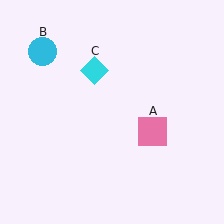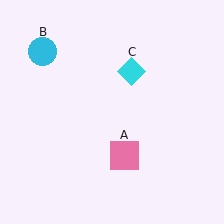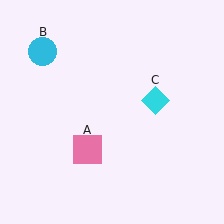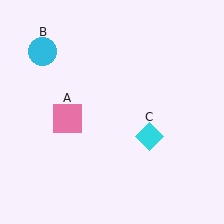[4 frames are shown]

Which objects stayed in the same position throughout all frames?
Cyan circle (object B) remained stationary.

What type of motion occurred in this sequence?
The pink square (object A), cyan diamond (object C) rotated clockwise around the center of the scene.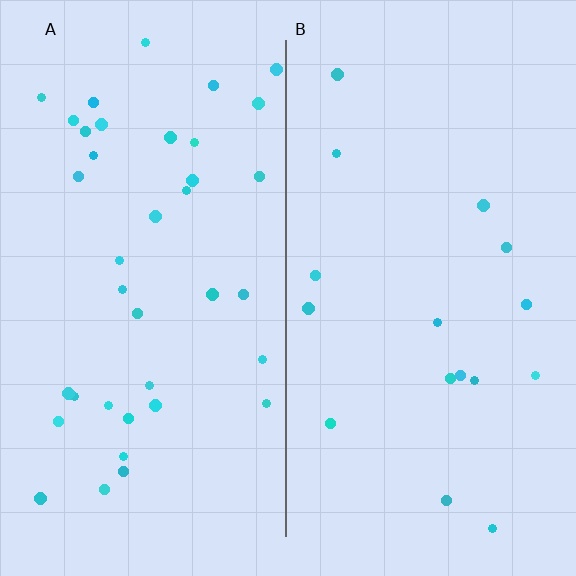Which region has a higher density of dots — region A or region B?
A (the left).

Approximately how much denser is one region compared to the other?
Approximately 2.4× — region A over region B.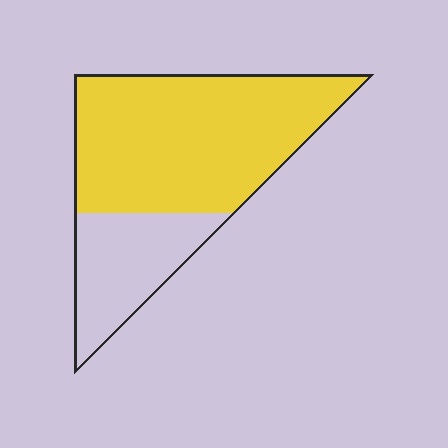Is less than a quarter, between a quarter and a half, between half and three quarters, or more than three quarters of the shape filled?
Between half and three quarters.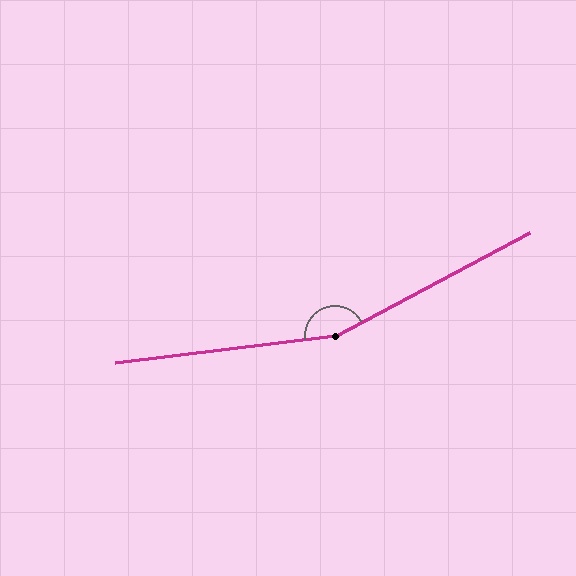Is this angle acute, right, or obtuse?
It is obtuse.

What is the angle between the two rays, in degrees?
Approximately 159 degrees.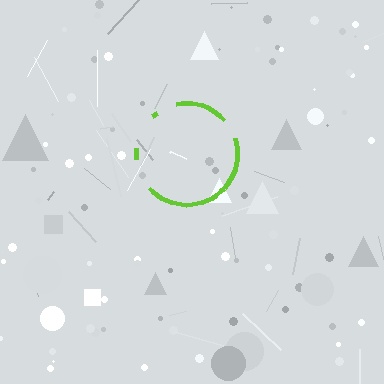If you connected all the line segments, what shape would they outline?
They would outline a circle.